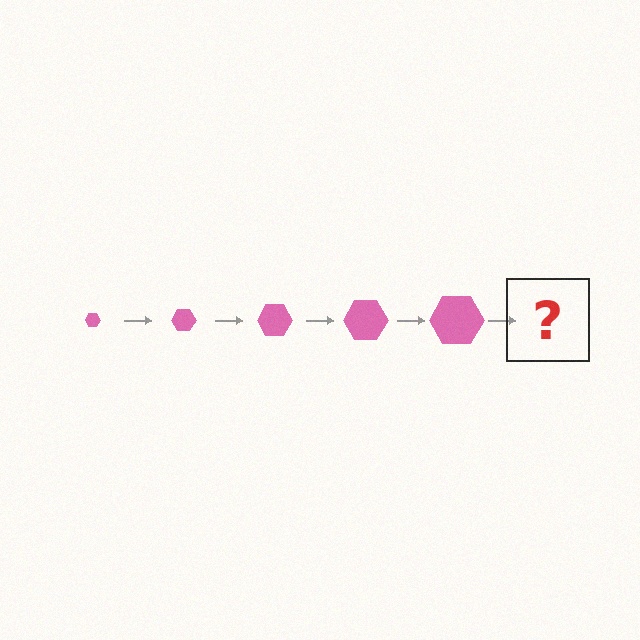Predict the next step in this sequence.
The next step is a pink hexagon, larger than the previous one.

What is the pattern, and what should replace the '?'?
The pattern is that the hexagon gets progressively larger each step. The '?' should be a pink hexagon, larger than the previous one.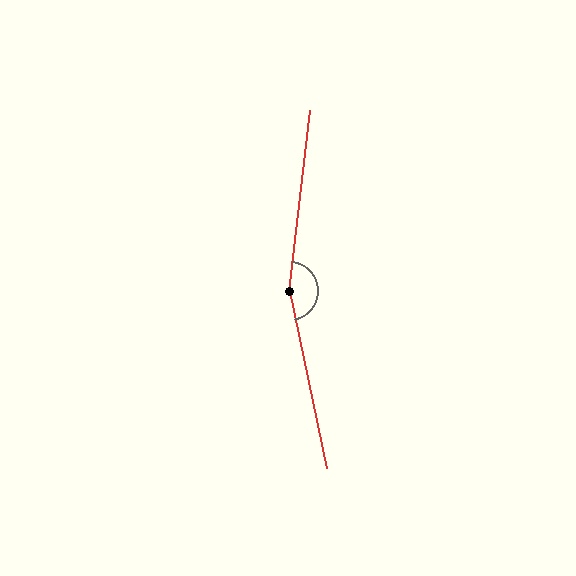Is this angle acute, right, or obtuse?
It is obtuse.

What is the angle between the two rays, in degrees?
Approximately 162 degrees.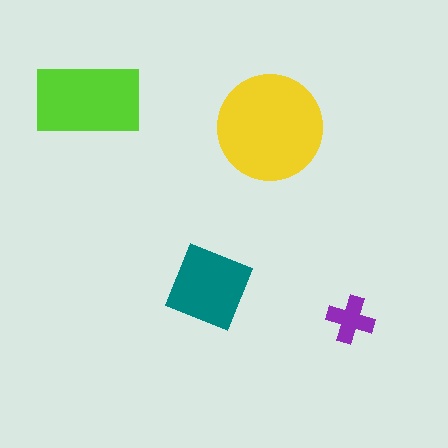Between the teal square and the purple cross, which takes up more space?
The teal square.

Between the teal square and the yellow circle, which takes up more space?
The yellow circle.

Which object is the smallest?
The purple cross.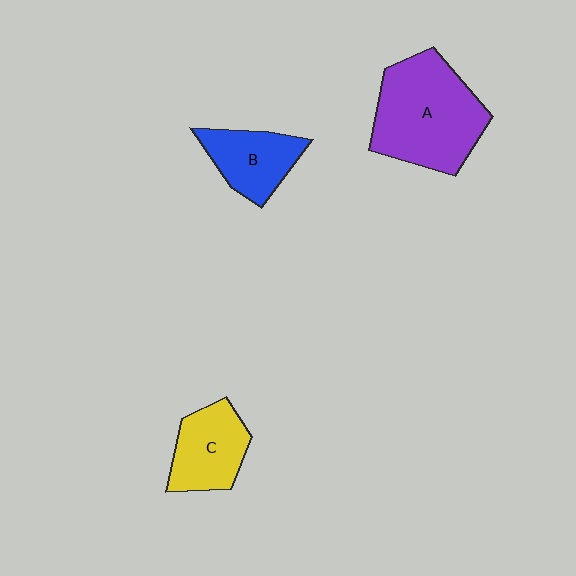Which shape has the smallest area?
Shape B (blue).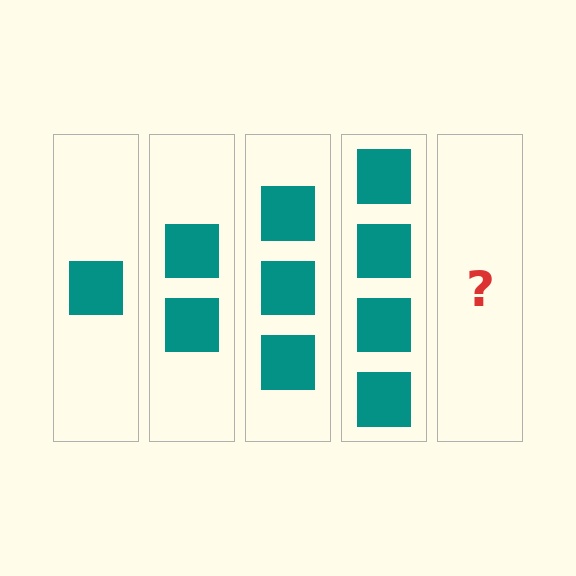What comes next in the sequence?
The next element should be 5 squares.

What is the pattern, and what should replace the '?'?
The pattern is that each step adds one more square. The '?' should be 5 squares.